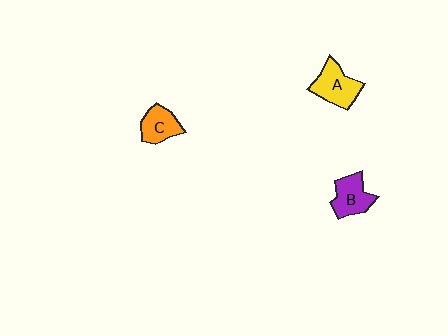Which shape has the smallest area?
Shape C (orange).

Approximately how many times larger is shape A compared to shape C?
Approximately 1.3 times.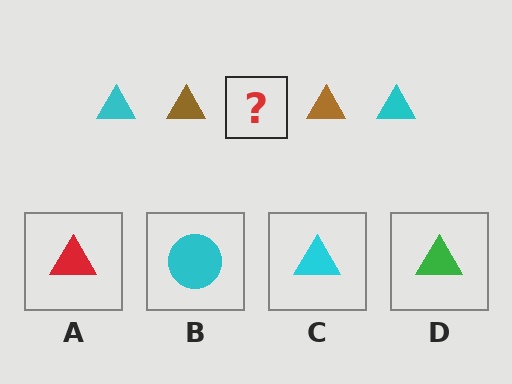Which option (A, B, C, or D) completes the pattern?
C.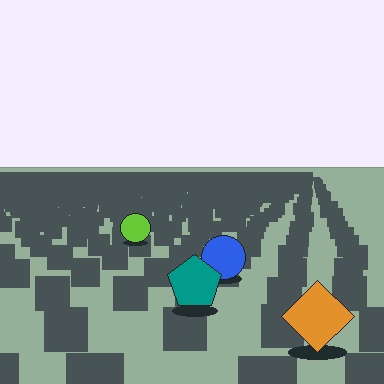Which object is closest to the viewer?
The orange diamond is closest. The texture marks near it are larger and more spread out.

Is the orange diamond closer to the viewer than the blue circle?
Yes. The orange diamond is closer — you can tell from the texture gradient: the ground texture is coarser near it.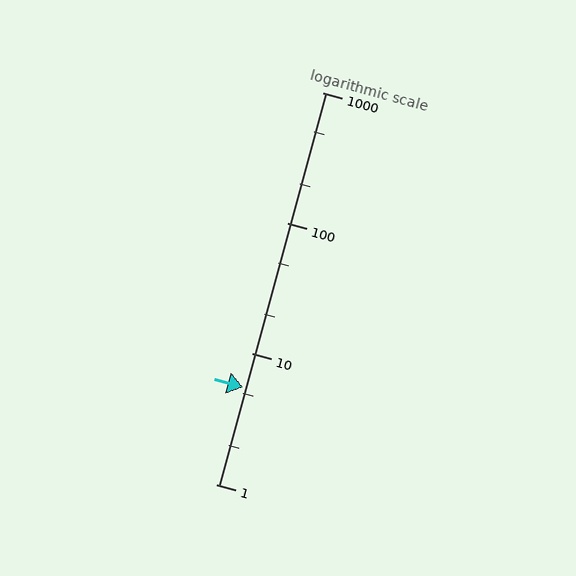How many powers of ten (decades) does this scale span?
The scale spans 3 decades, from 1 to 1000.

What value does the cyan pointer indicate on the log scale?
The pointer indicates approximately 5.5.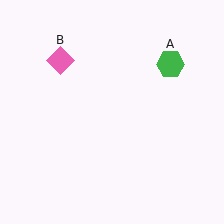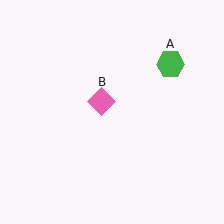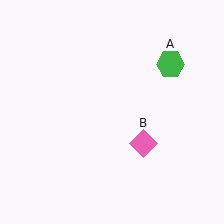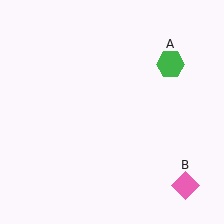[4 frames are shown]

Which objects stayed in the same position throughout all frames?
Green hexagon (object A) remained stationary.